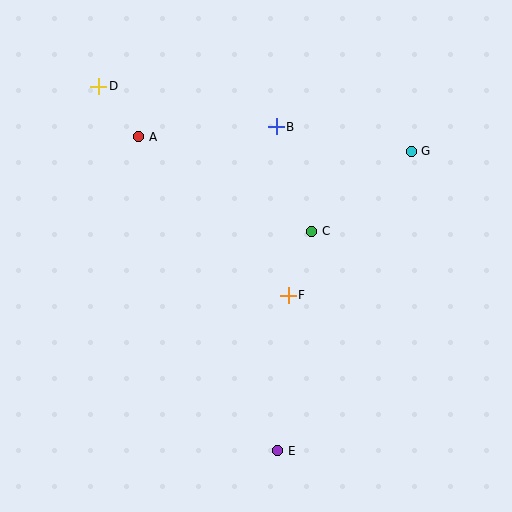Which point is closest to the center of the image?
Point F at (288, 295) is closest to the center.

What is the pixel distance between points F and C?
The distance between F and C is 68 pixels.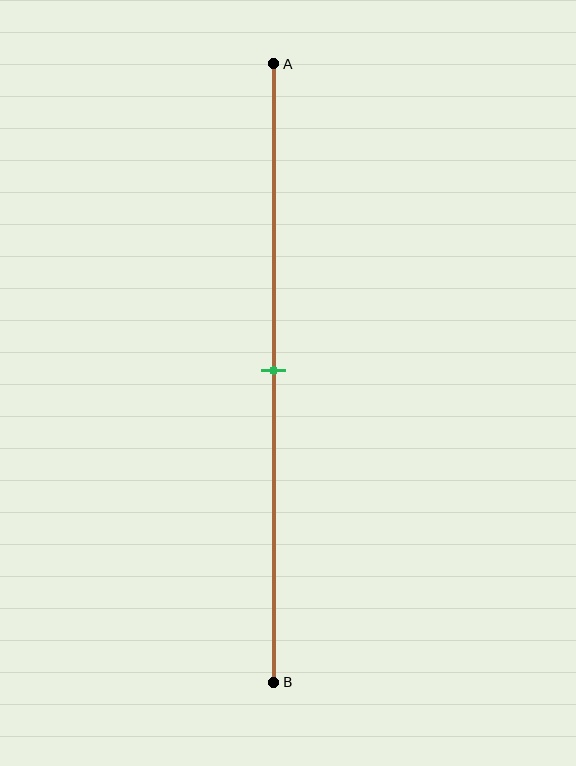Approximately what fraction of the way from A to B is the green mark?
The green mark is approximately 50% of the way from A to B.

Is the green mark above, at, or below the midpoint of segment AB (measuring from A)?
The green mark is approximately at the midpoint of segment AB.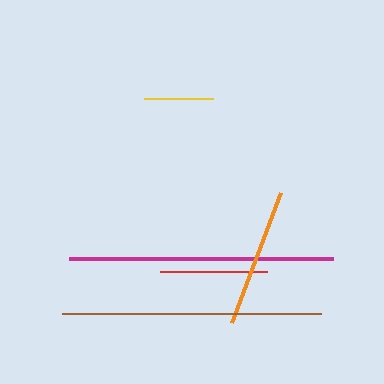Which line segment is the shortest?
The yellow line is the shortest at approximately 69 pixels.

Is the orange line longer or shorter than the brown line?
The brown line is longer than the orange line.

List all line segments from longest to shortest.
From longest to shortest: magenta, brown, orange, red, yellow.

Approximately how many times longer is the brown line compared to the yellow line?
The brown line is approximately 3.8 times the length of the yellow line.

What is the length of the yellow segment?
The yellow segment is approximately 69 pixels long.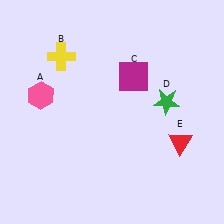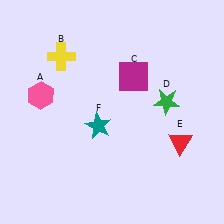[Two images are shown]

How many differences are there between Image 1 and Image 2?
There is 1 difference between the two images.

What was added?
A teal star (F) was added in Image 2.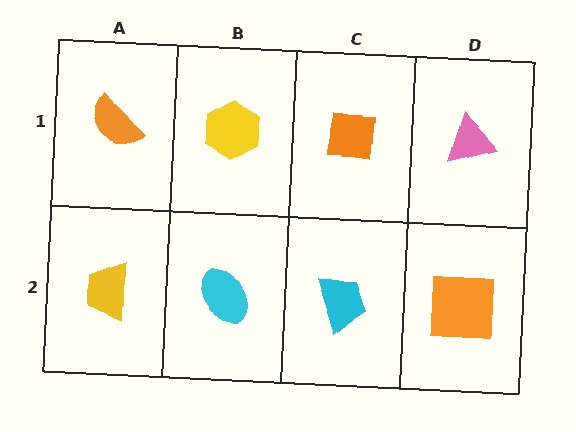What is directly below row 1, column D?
An orange square.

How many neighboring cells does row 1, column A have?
2.